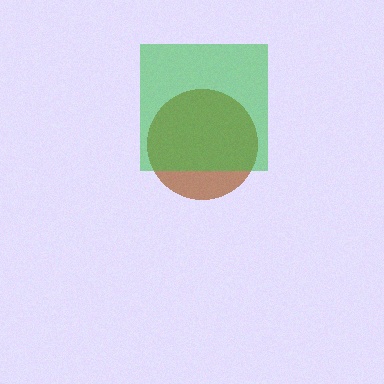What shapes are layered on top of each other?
The layered shapes are: a brown circle, a green square.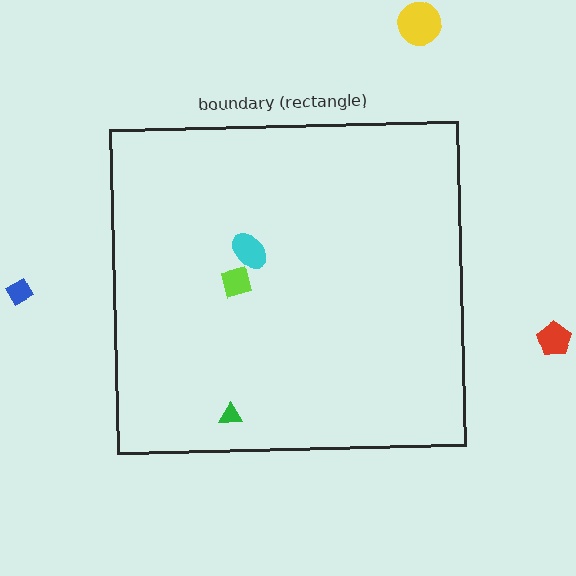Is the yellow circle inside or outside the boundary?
Outside.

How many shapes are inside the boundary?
3 inside, 3 outside.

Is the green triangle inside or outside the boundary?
Inside.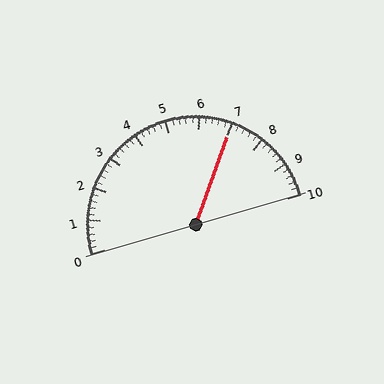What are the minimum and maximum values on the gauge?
The gauge ranges from 0 to 10.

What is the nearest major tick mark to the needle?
The nearest major tick mark is 7.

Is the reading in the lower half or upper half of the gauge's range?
The reading is in the upper half of the range (0 to 10).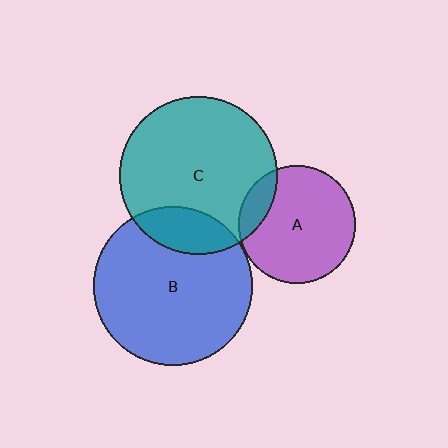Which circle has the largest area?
Circle B (blue).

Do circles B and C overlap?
Yes.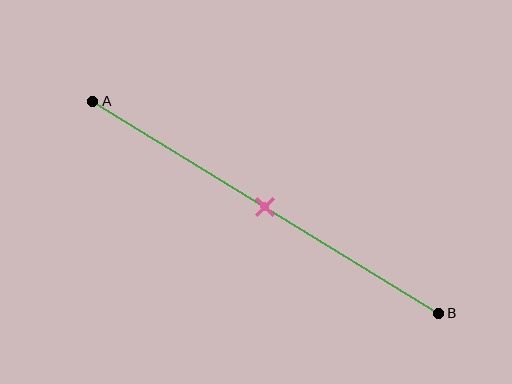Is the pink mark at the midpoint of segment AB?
Yes, the mark is approximately at the midpoint.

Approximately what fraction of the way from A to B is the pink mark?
The pink mark is approximately 50% of the way from A to B.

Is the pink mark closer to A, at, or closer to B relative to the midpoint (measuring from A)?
The pink mark is approximately at the midpoint of segment AB.